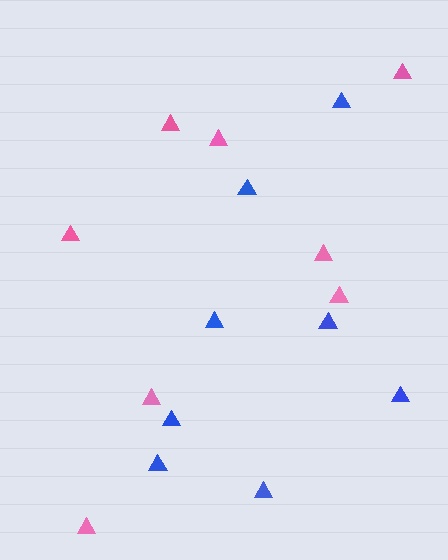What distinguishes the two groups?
There are 2 groups: one group of pink triangles (8) and one group of blue triangles (8).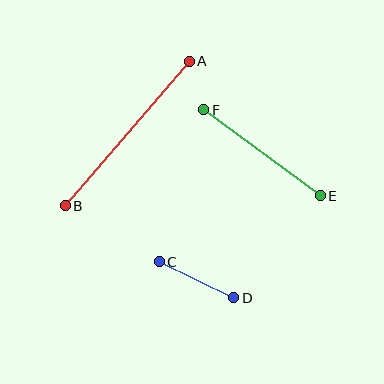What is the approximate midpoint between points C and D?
The midpoint is at approximately (197, 280) pixels.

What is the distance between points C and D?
The distance is approximately 83 pixels.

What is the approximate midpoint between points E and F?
The midpoint is at approximately (262, 153) pixels.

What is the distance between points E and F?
The distance is approximately 145 pixels.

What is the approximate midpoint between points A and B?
The midpoint is at approximately (127, 133) pixels.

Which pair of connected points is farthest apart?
Points A and B are farthest apart.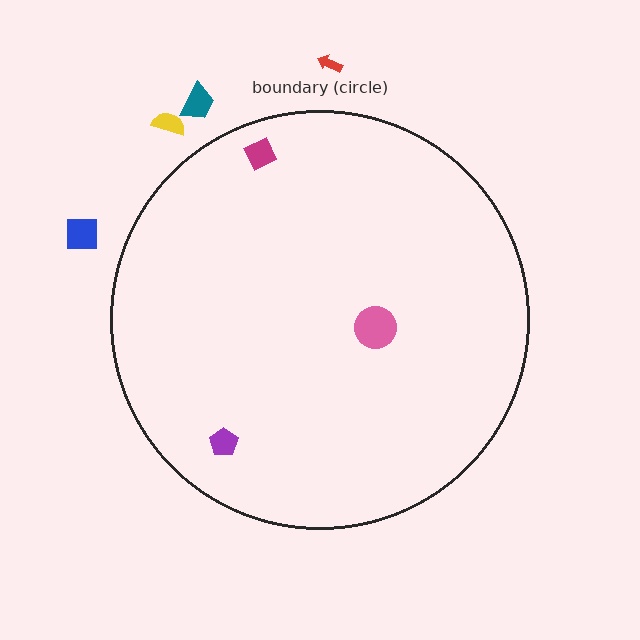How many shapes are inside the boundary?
3 inside, 4 outside.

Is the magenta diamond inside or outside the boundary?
Inside.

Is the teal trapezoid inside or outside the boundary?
Outside.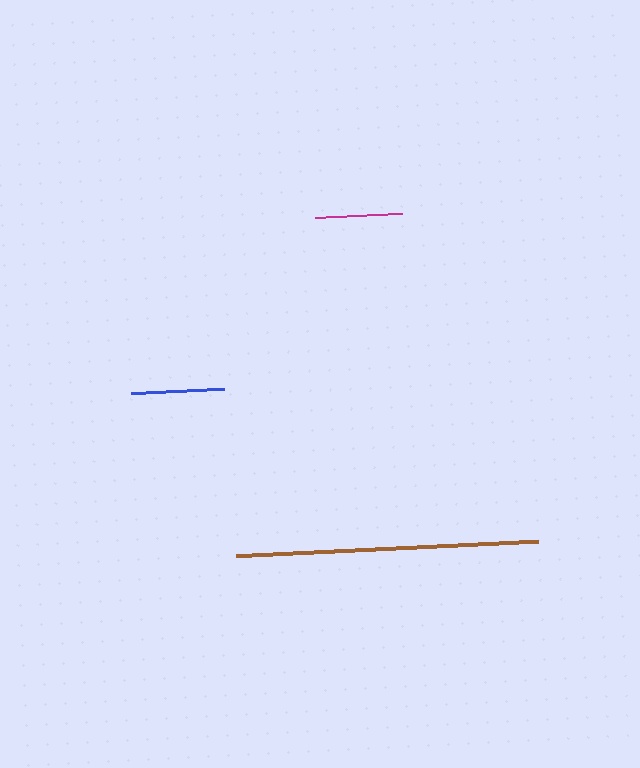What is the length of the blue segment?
The blue segment is approximately 93 pixels long.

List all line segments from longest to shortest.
From longest to shortest: brown, blue, magenta.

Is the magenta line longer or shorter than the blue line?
The blue line is longer than the magenta line.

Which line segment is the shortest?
The magenta line is the shortest at approximately 87 pixels.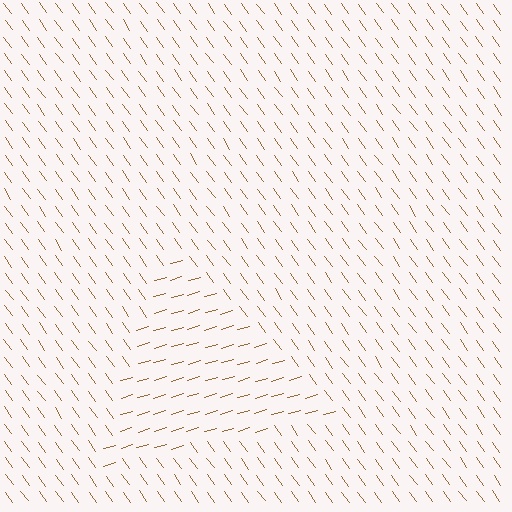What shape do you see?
I see a triangle.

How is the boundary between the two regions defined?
The boundary is defined purely by a change in line orientation (approximately 71 degrees difference). All lines are the same color and thickness.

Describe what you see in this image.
The image is filled with small brown line segments. A triangle region in the image has lines oriented differently from the surrounding lines, creating a visible texture boundary.